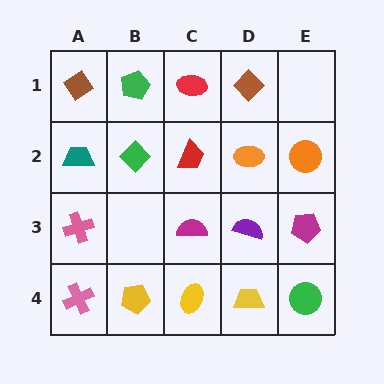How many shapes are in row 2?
5 shapes.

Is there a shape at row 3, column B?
No, that cell is empty.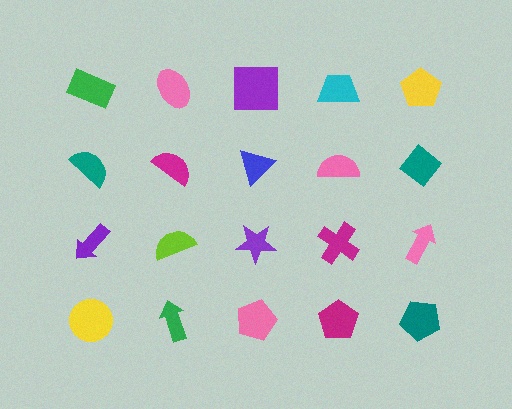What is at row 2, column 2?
A magenta semicircle.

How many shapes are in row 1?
5 shapes.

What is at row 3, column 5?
A pink arrow.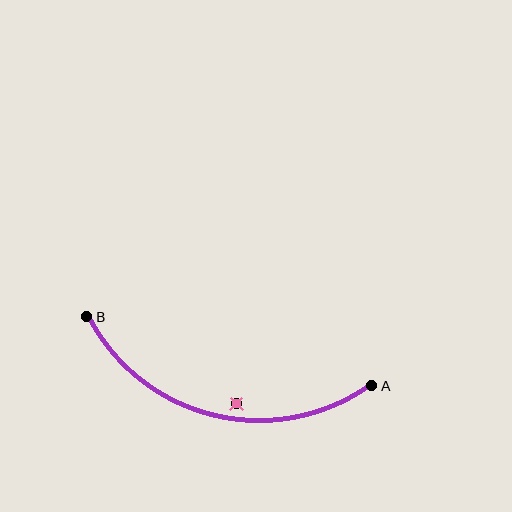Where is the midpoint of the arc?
The arc midpoint is the point on the curve farthest from the straight line joining A and B. It sits below that line.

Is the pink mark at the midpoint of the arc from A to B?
No — the pink mark does not lie on the arc at all. It sits slightly inside the curve.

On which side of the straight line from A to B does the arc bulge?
The arc bulges below the straight line connecting A and B.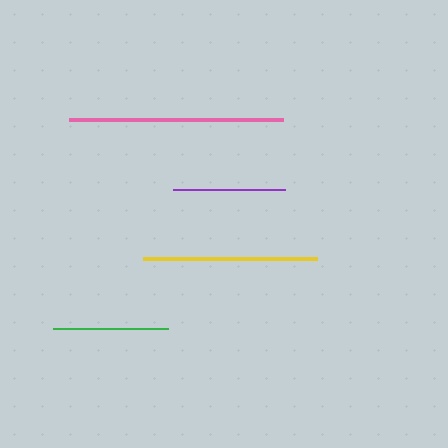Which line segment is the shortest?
The purple line is the shortest at approximately 112 pixels.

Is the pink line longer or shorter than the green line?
The pink line is longer than the green line.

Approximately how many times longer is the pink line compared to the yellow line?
The pink line is approximately 1.2 times the length of the yellow line.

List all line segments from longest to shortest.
From longest to shortest: pink, yellow, green, purple.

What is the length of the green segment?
The green segment is approximately 115 pixels long.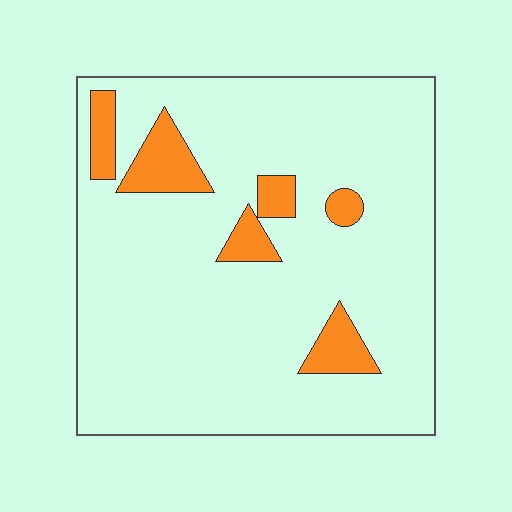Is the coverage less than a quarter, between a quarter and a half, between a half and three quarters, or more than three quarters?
Less than a quarter.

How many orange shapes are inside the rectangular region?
6.